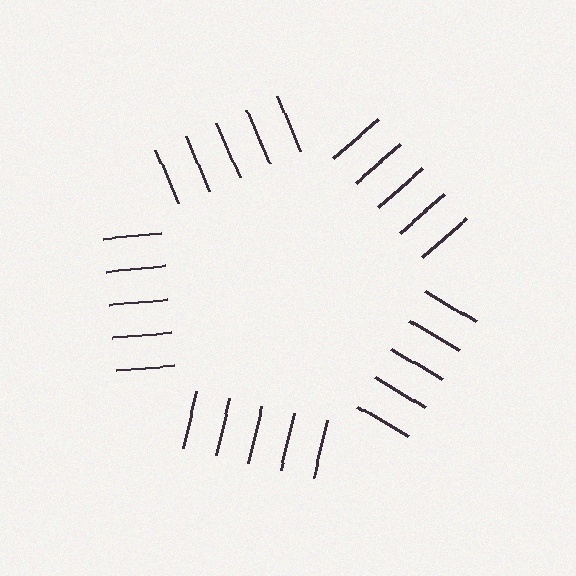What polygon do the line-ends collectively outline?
An illusory pentagon — the line segments terminate on its edges but no continuous stroke is drawn.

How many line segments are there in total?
25 — 5 along each of the 5 edges.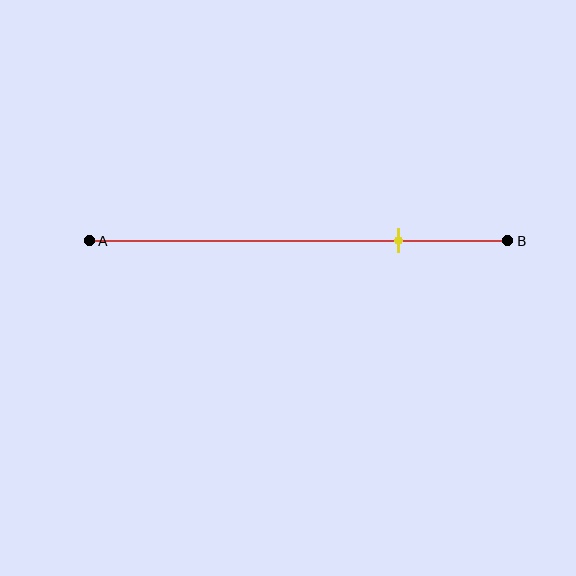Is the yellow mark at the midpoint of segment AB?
No, the mark is at about 75% from A, not at the 50% midpoint.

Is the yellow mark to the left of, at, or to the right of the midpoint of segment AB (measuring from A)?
The yellow mark is to the right of the midpoint of segment AB.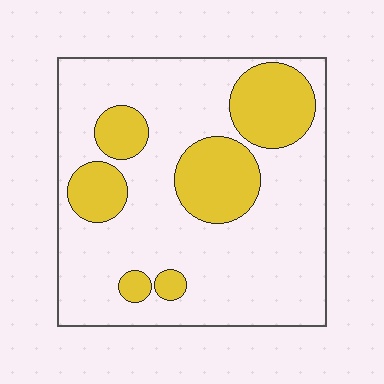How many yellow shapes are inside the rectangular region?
6.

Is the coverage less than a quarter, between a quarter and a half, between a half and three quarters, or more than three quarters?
Between a quarter and a half.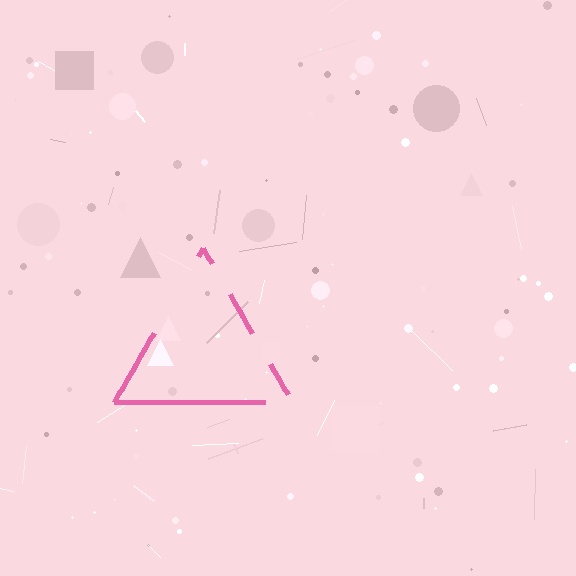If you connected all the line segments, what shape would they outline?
They would outline a triangle.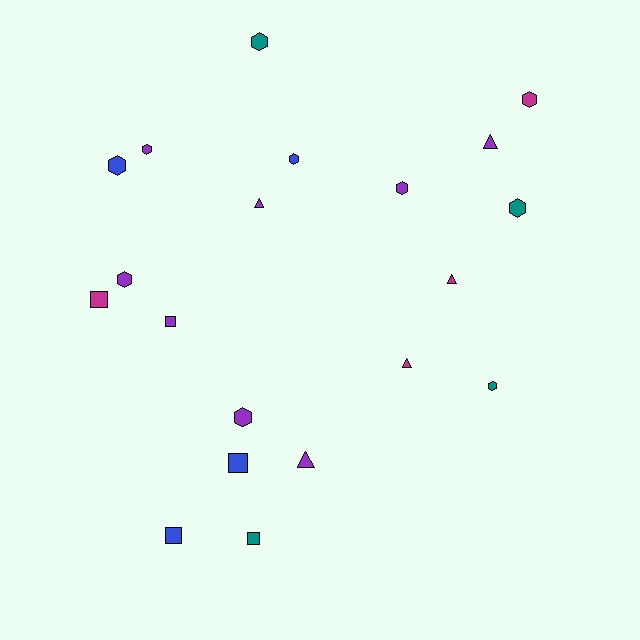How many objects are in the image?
There are 20 objects.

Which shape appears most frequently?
Hexagon, with 10 objects.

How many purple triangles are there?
There are 3 purple triangles.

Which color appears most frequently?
Purple, with 8 objects.